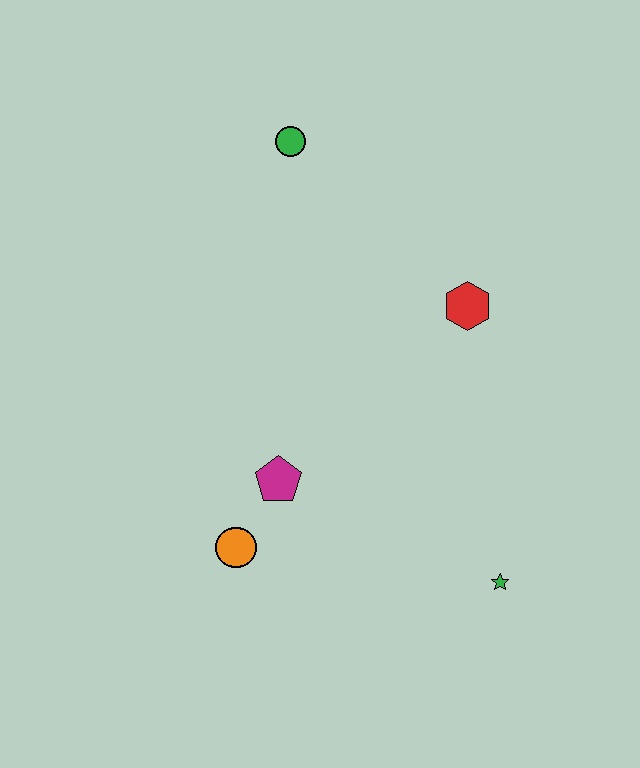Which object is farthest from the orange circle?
The green circle is farthest from the orange circle.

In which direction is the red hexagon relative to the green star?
The red hexagon is above the green star.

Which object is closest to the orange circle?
The magenta pentagon is closest to the orange circle.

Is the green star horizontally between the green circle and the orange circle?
No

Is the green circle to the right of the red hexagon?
No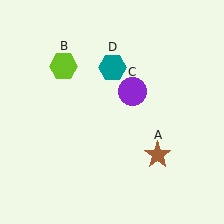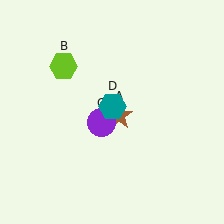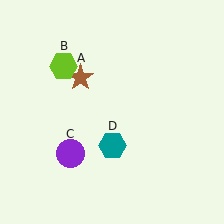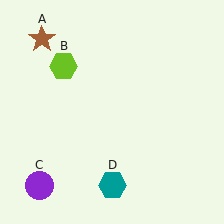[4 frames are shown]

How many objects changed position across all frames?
3 objects changed position: brown star (object A), purple circle (object C), teal hexagon (object D).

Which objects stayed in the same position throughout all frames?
Lime hexagon (object B) remained stationary.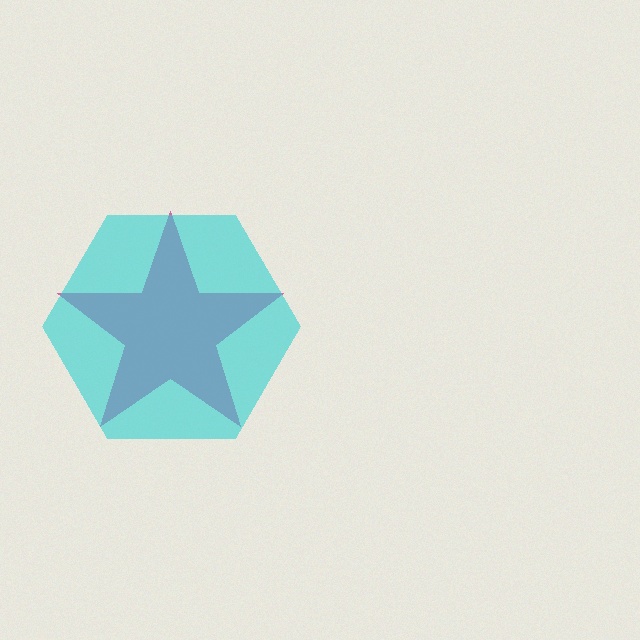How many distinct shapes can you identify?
There are 2 distinct shapes: a magenta star, a cyan hexagon.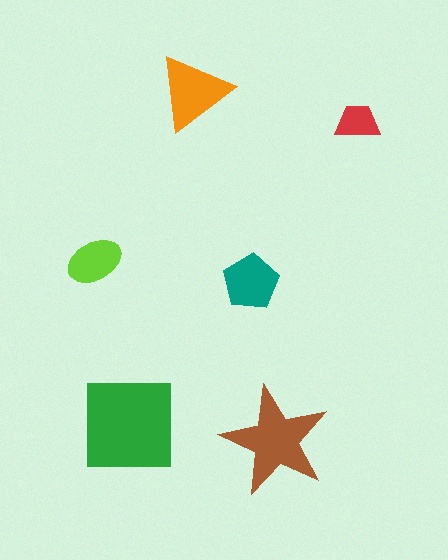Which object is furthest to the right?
The red trapezoid is rightmost.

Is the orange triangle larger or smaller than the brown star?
Smaller.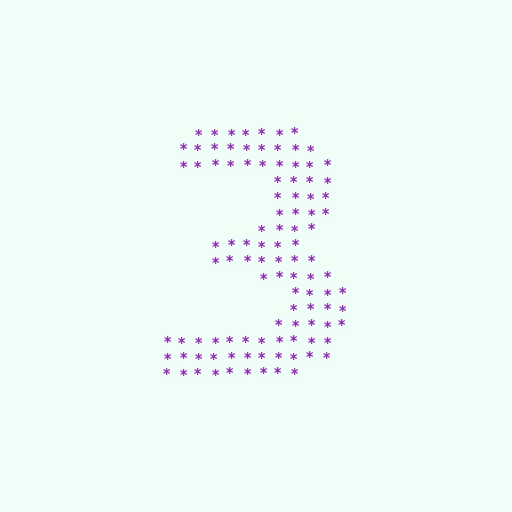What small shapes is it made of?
It is made of small asterisks.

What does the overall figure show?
The overall figure shows the digit 3.